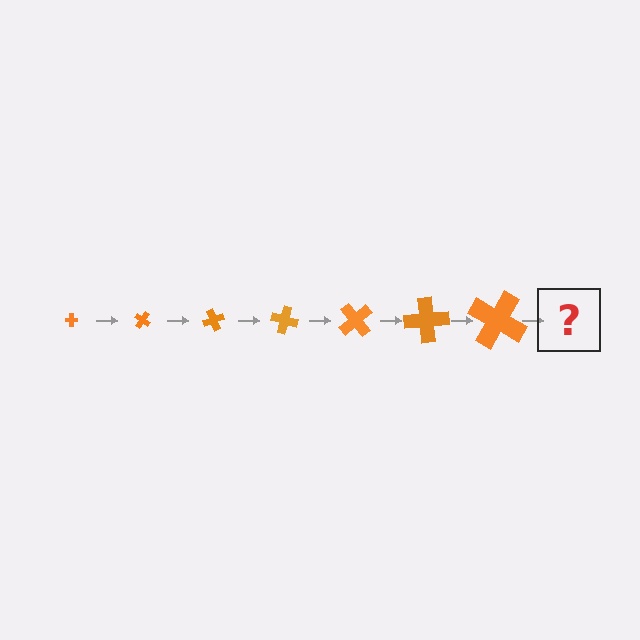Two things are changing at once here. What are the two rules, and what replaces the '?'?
The two rules are that the cross grows larger each step and it rotates 35 degrees each step. The '?' should be a cross, larger than the previous one and rotated 245 degrees from the start.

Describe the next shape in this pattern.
It should be a cross, larger than the previous one and rotated 245 degrees from the start.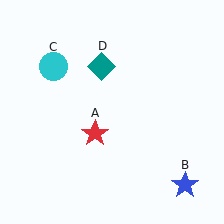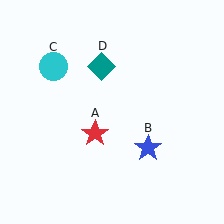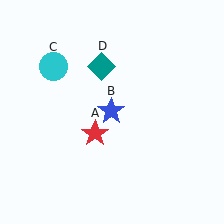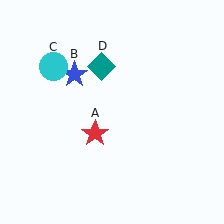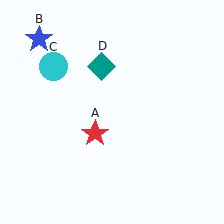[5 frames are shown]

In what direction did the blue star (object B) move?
The blue star (object B) moved up and to the left.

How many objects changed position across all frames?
1 object changed position: blue star (object B).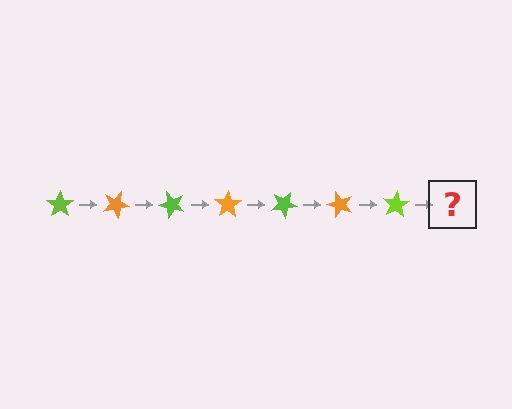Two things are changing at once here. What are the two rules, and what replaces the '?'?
The two rules are that it rotates 25 degrees each step and the color cycles through lime and orange. The '?' should be an orange star, rotated 175 degrees from the start.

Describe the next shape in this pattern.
It should be an orange star, rotated 175 degrees from the start.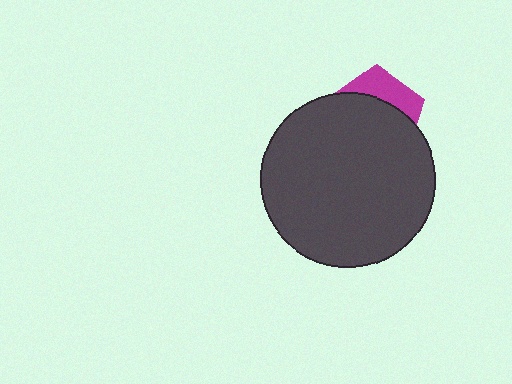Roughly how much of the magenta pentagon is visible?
A small part of it is visible (roughly 31%).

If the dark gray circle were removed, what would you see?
You would see the complete magenta pentagon.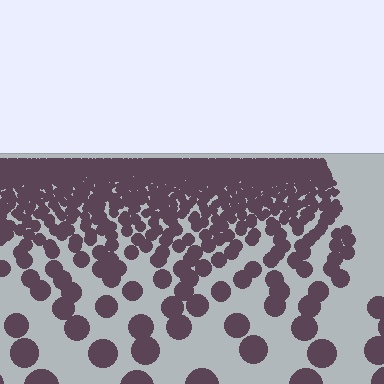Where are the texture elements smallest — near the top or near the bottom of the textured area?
Near the top.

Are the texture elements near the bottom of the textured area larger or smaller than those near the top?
Larger. Near the bottom, elements are closer to the viewer and appear at a bigger on-screen size.